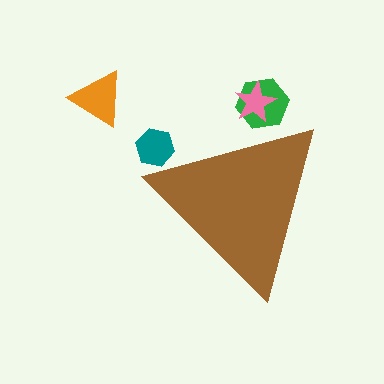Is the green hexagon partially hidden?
Yes, the green hexagon is partially hidden behind the brown triangle.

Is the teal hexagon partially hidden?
Yes, the teal hexagon is partially hidden behind the brown triangle.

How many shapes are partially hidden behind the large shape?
3 shapes are partially hidden.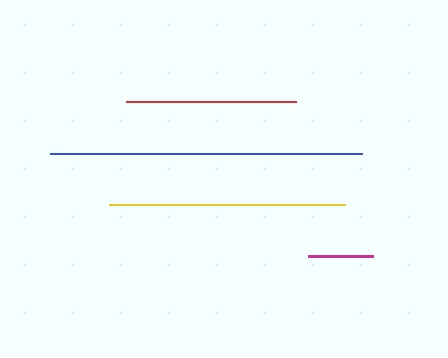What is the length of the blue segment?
The blue segment is approximately 313 pixels long.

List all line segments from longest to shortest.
From longest to shortest: blue, yellow, red, magenta.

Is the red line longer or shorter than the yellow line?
The yellow line is longer than the red line.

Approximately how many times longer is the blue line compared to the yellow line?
The blue line is approximately 1.3 times the length of the yellow line.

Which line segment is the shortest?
The magenta line is the shortest at approximately 65 pixels.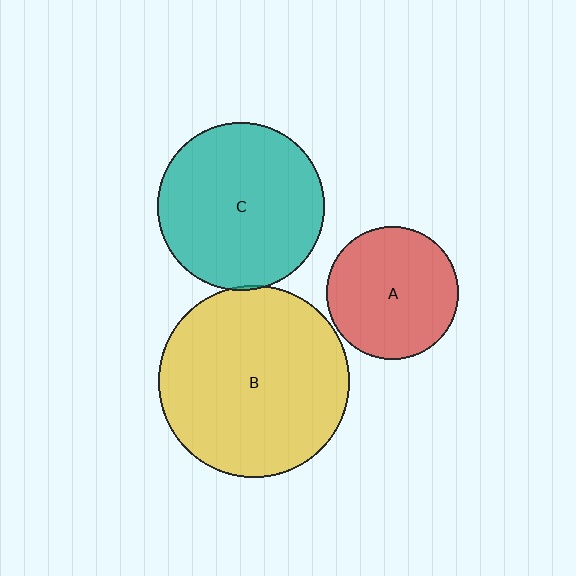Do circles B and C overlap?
Yes.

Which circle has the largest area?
Circle B (yellow).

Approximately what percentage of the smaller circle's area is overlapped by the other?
Approximately 5%.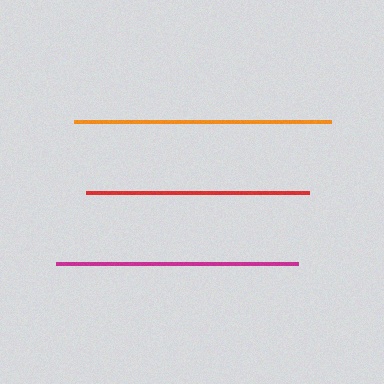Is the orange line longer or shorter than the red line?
The orange line is longer than the red line.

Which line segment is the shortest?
The red line is the shortest at approximately 223 pixels.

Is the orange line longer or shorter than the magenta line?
The orange line is longer than the magenta line.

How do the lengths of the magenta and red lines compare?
The magenta and red lines are approximately the same length.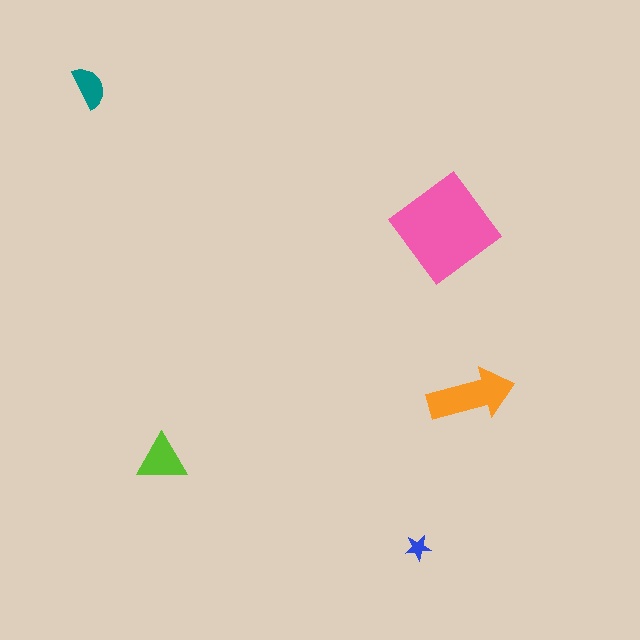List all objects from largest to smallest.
The pink diamond, the orange arrow, the lime triangle, the teal semicircle, the blue star.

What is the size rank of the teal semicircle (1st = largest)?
4th.